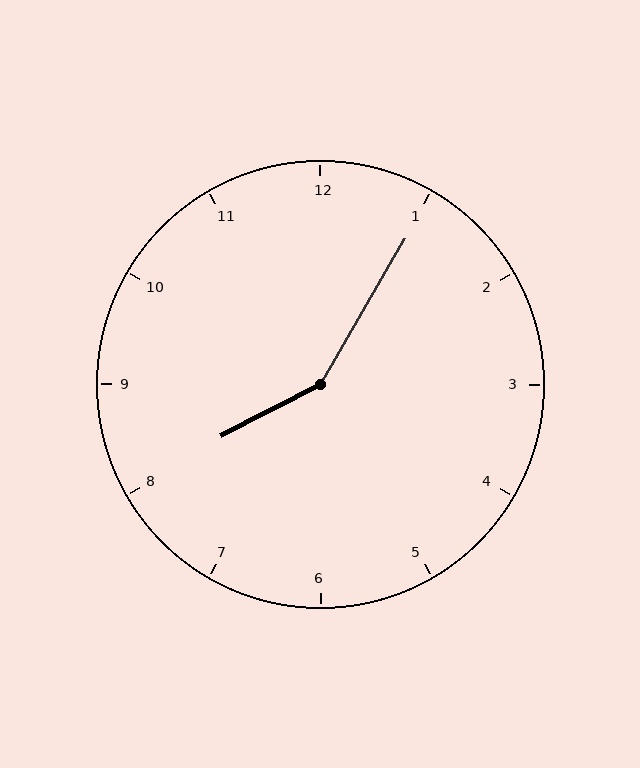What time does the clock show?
8:05.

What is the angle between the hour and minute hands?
Approximately 148 degrees.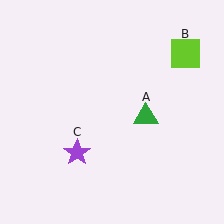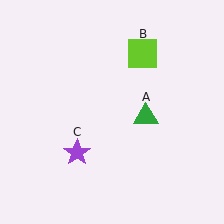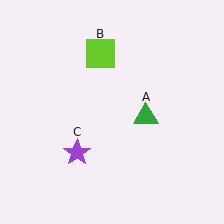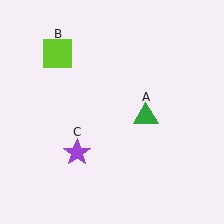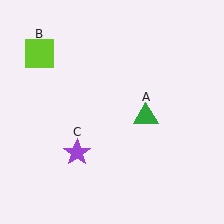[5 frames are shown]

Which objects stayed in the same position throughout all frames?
Green triangle (object A) and purple star (object C) remained stationary.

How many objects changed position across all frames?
1 object changed position: lime square (object B).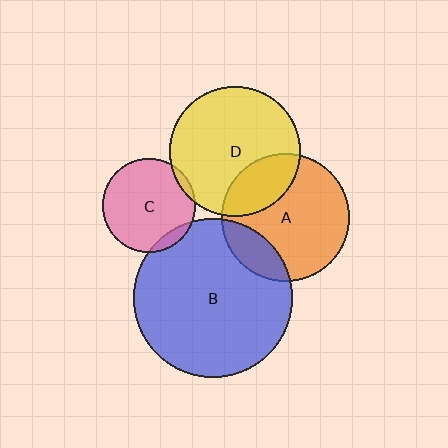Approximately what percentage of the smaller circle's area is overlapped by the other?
Approximately 5%.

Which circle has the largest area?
Circle B (blue).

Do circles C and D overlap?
Yes.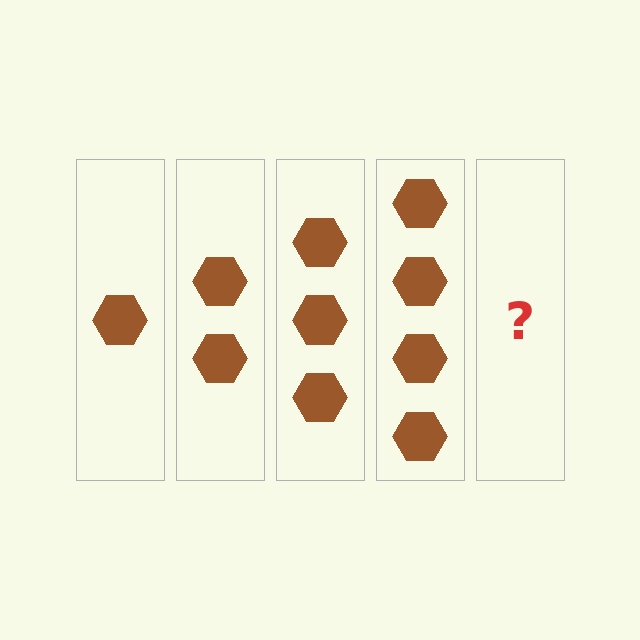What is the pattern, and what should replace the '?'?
The pattern is that each step adds one more hexagon. The '?' should be 5 hexagons.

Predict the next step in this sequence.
The next step is 5 hexagons.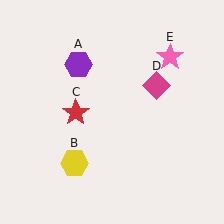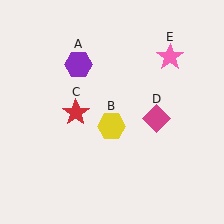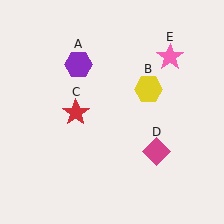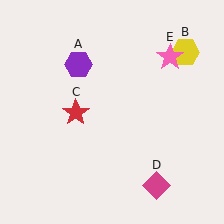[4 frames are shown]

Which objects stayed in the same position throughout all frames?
Purple hexagon (object A) and red star (object C) and pink star (object E) remained stationary.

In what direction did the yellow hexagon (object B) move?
The yellow hexagon (object B) moved up and to the right.